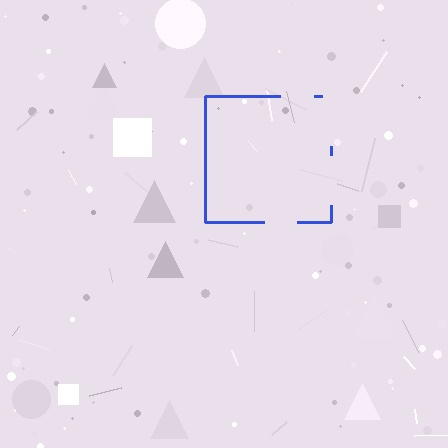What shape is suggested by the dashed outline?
The dashed outline suggests a square.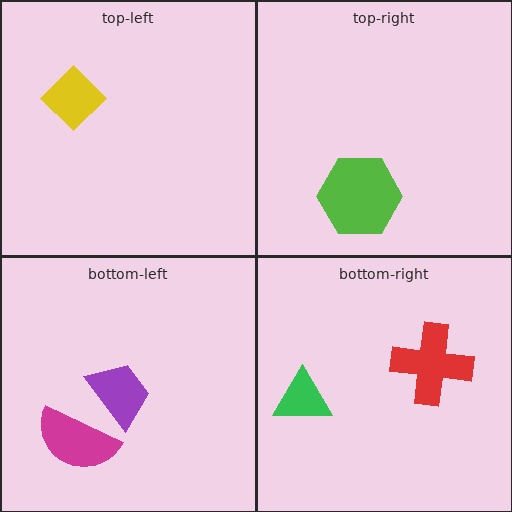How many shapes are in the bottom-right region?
2.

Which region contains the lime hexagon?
The top-right region.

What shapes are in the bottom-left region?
The purple trapezoid, the magenta semicircle.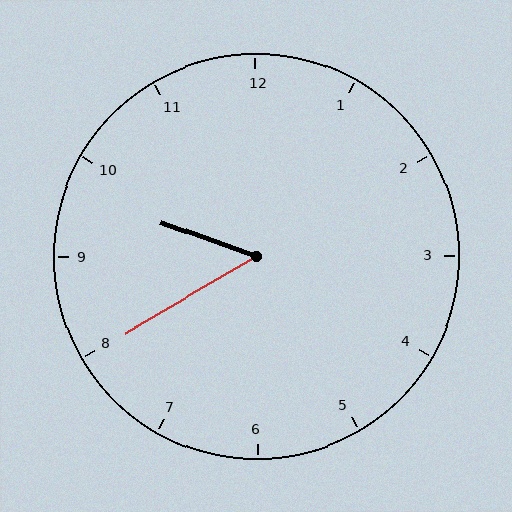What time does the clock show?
9:40.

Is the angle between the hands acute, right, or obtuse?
It is acute.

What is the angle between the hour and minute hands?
Approximately 50 degrees.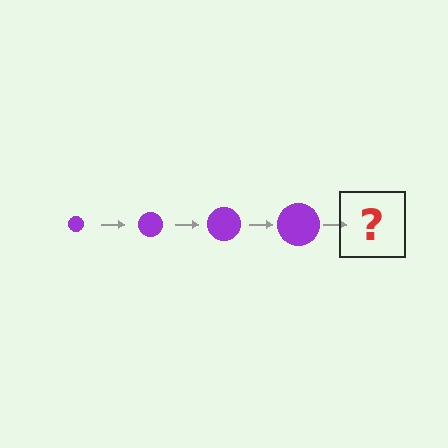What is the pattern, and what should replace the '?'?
The pattern is that the circle gets progressively larger each step. The '?' should be a purple circle, larger than the previous one.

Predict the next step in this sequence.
The next step is a purple circle, larger than the previous one.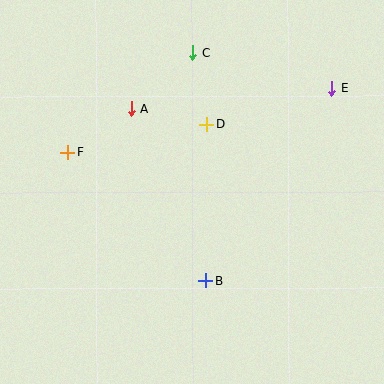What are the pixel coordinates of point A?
Point A is at (131, 109).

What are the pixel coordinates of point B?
Point B is at (206, 281).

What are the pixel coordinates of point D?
Point D is at (206, 124).